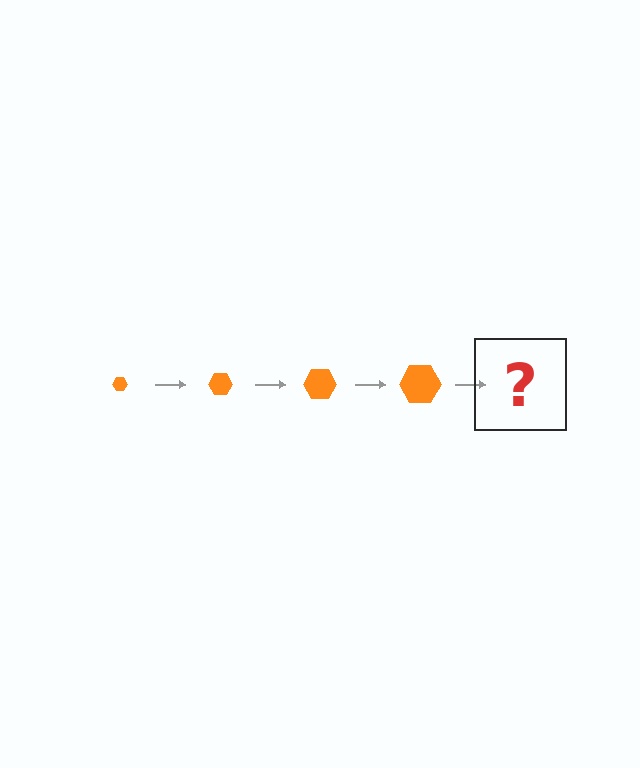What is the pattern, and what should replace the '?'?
The pattern is that the hexagon gets progressively larger each step. The '?' should be an orange hexagon, larger than the previous one.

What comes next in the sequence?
The next element should be an orange hexagon, larger than the previous one.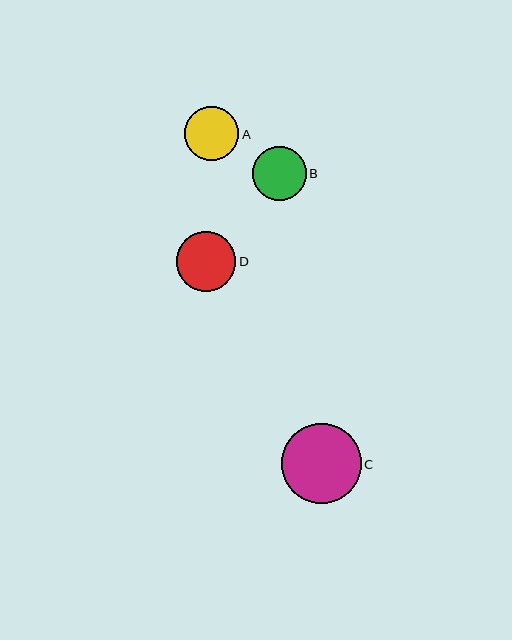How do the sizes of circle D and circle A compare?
Circle D and circle A are approximately the same size.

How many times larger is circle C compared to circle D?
Circle C is approximately 1.3 times the size of circle D.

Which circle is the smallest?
Circle B is the smallest with a size of approximately 54 pixels.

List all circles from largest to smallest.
From largest to smallest: C, D, A, B.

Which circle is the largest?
Circle C is the largest with a size of approximately 80 pixels.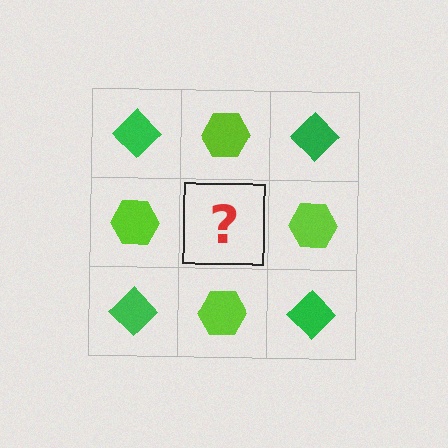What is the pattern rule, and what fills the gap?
The rule is that it alternates green diamond and lime hexagon in a checkerboard pattern. The gap should be filled with a green diamond.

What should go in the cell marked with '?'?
The missing cell should contain a green diamond.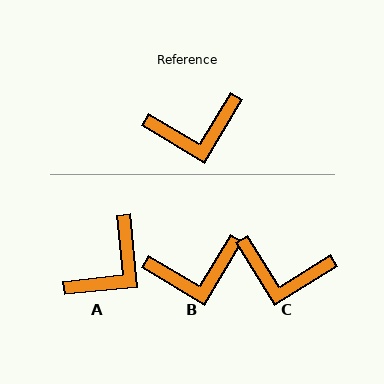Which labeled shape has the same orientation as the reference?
B.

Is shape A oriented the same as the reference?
No, it is off by about 37 degrees.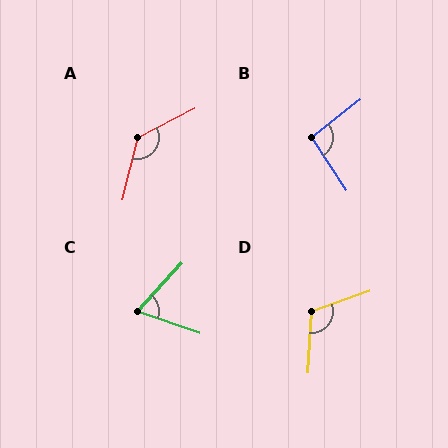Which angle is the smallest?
C, at approximately 66 degrees.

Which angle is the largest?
A, at approximately 131 degrees.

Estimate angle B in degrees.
Approximately 95 degrees.